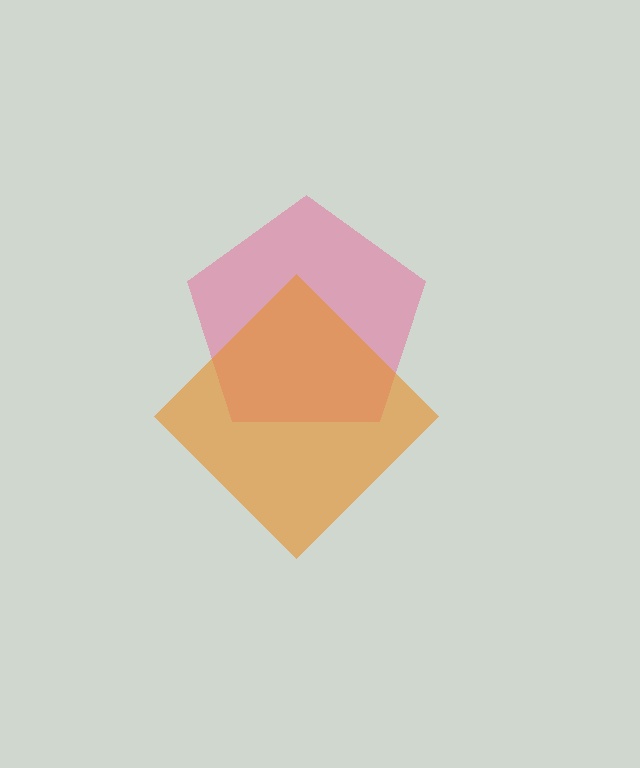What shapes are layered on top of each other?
The layered shapes are: a pink pentagon, an orange diamond.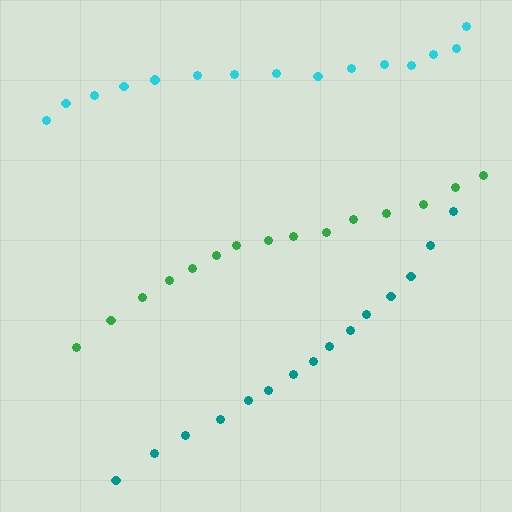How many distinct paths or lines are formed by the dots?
There are 3 distinct paths.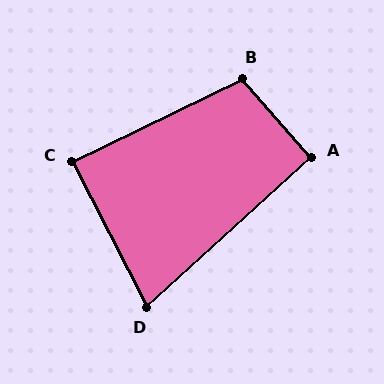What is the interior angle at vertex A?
Approximately 91 degrees (approximately right).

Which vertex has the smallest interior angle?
D, at approximately 75 degrees.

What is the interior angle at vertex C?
Approximately 89 degrees (approximately right).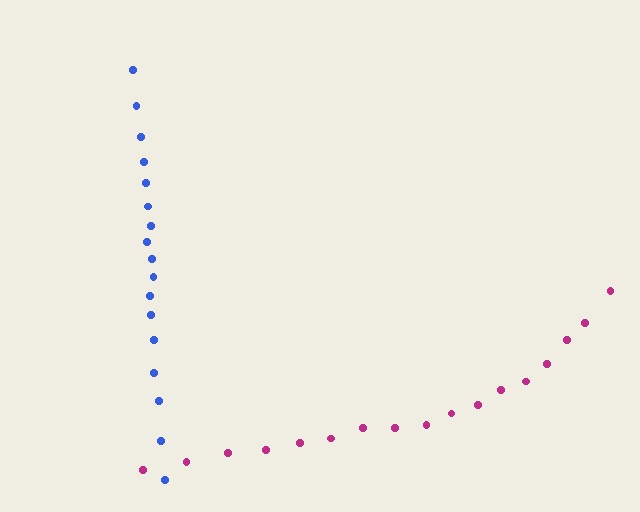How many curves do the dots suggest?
There are 2 distinct paths.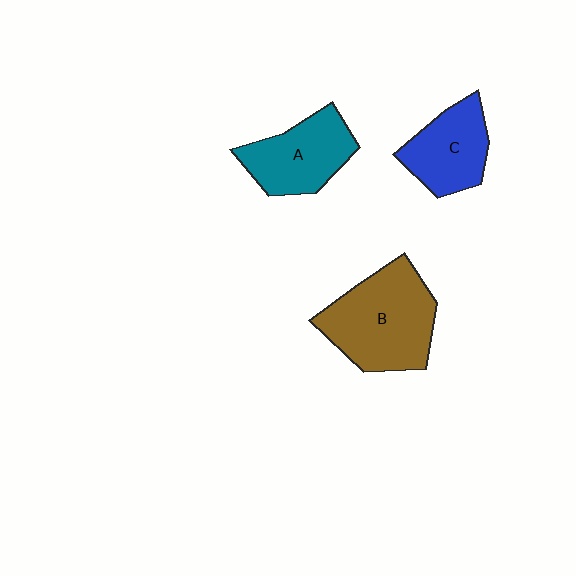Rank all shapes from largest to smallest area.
From largest to smallest: B (brown), A (teal), C (blue).